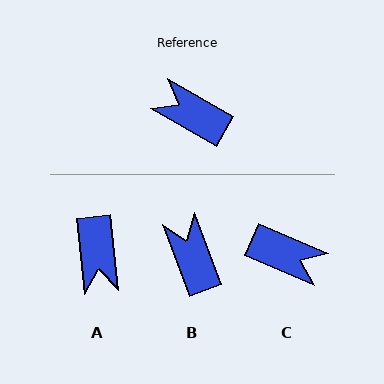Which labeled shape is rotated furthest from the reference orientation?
C, about 173 degrees away.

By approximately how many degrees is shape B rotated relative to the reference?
Approximately 40 degrees clockwise.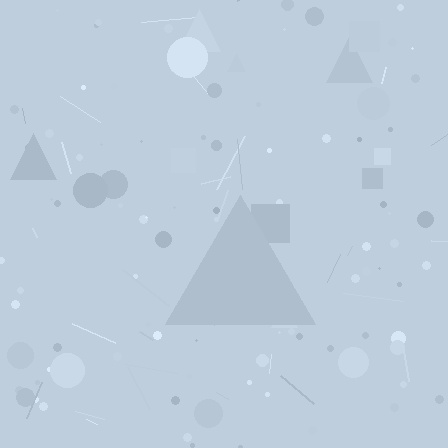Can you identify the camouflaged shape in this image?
The camouflaged shape is a triangle.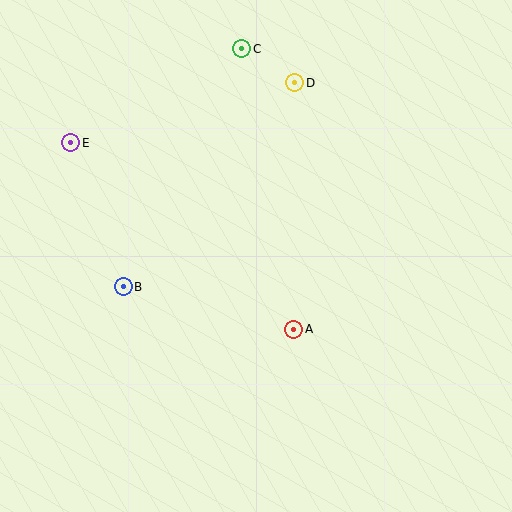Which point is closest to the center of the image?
Point A at (294, 329) is closest to the center.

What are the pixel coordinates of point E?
Point E is at (71, 143).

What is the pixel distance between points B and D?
The distance between B and D is 266 pixels.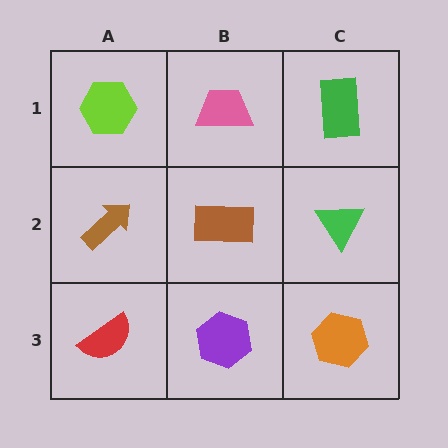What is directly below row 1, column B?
A brown rectangle.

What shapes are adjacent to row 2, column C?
A green rectangle (row 1, column C), an orange hexagon (row 3, column C), a brown rectangle (row 2, column B).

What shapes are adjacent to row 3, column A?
A brown arrow (row 2, column A), a purple hexagon (row 3, column B).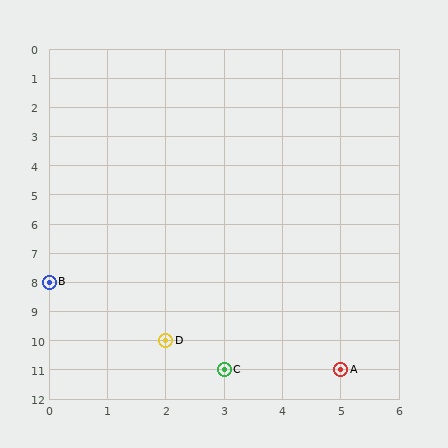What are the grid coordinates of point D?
Point D is at grid coordinates (2, 10).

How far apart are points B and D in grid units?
Points B and D are 2 columns and 2 rows apart (about 2.8 grid units diagonally).